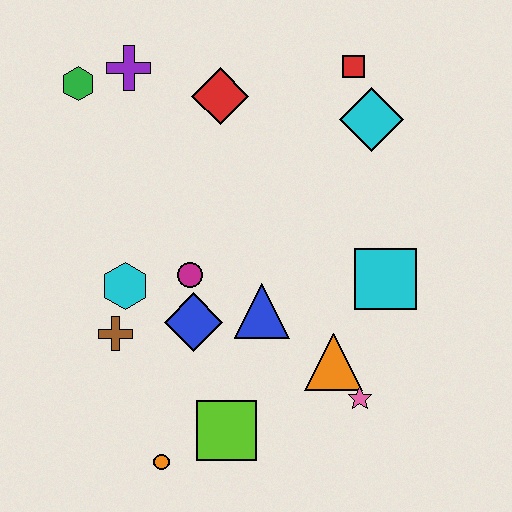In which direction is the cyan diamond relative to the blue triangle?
The cyan diamond is above the blue triangle.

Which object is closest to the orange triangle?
The pink star is closest to the orange triangle.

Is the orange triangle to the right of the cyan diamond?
No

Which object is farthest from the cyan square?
The green hexagon is farthest from the cyan square.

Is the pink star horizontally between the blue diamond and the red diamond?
No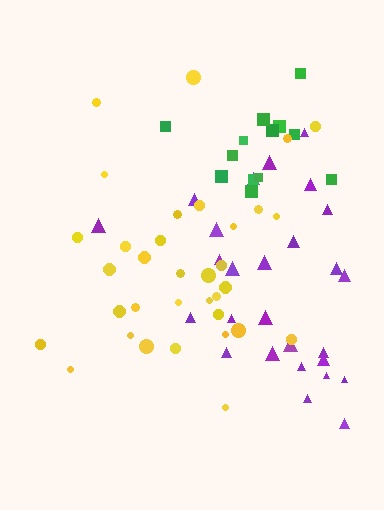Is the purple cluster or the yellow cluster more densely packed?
Yellow.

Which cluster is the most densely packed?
Green.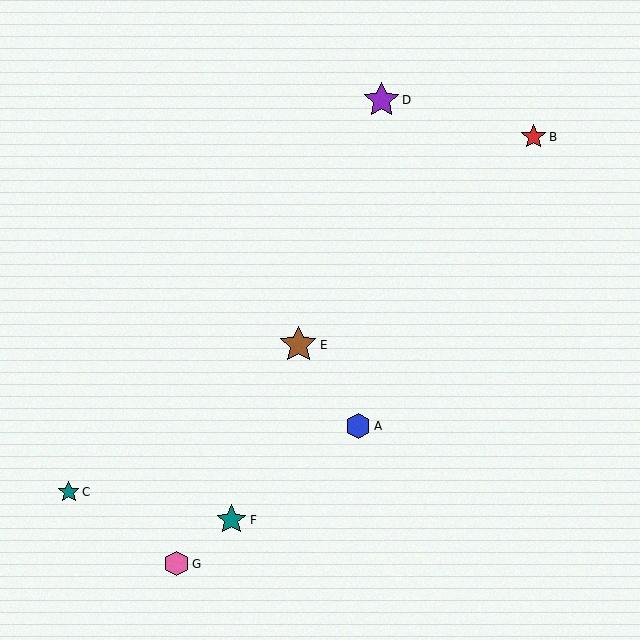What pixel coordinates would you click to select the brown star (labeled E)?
Click at (298, 345) to select the brown star E.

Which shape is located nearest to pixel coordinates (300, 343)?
The brown star (labeled E) at (298, 345) is nearest to that location.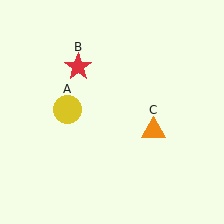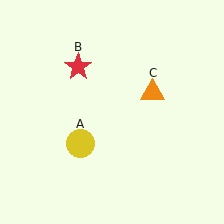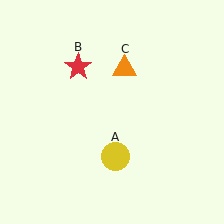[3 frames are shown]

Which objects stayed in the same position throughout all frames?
Red star (object B) remained stationary.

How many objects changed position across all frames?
2 objects changed position: yellow circle (object A), orange triangle (object C).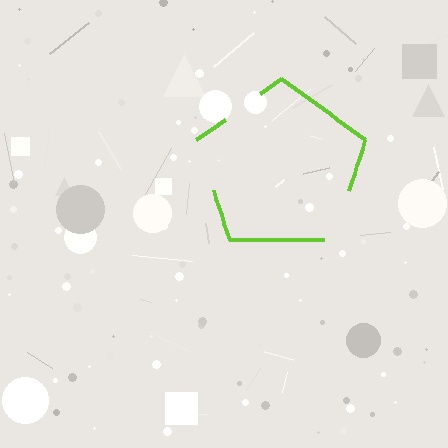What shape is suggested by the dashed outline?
The dashed outline suggests a pentagon.